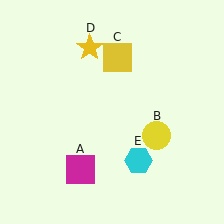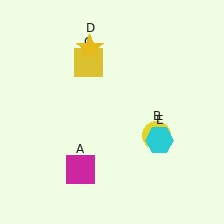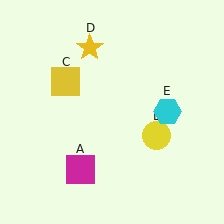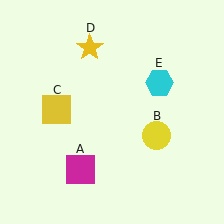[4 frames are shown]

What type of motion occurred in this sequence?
The yellow square (object C), cyan hexagon (object E) rotated counterclockwise around the center of the scene.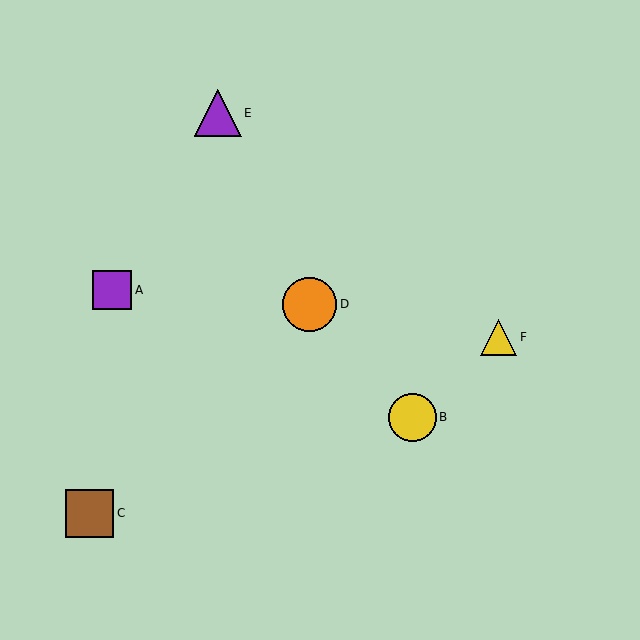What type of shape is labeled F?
Shape F is a yellow triangle.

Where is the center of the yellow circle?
The center of the yellow circle is at (412, 417).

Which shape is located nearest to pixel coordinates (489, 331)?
The yellow triangle (labeled F) at (499, 337) is nearest to that location.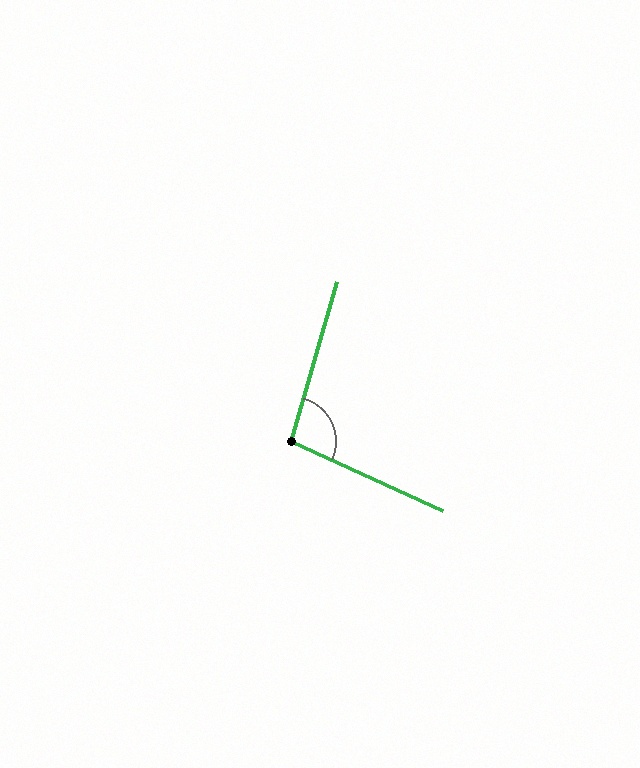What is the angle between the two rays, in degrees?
Approximately 98 degrees.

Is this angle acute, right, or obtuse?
It is obtuse.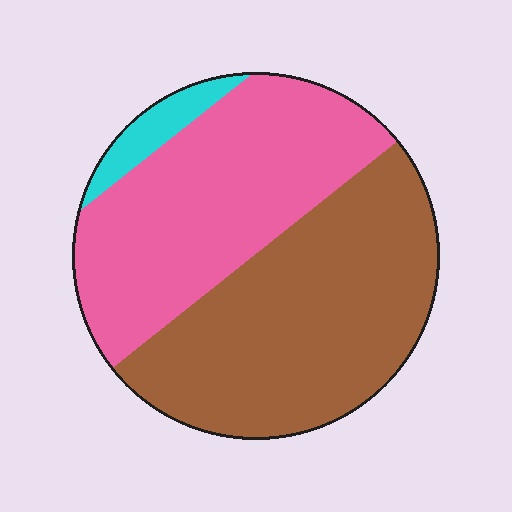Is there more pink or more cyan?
Pink.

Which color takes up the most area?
Brown, at roughly 50%.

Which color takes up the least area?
Cyan, at roughly 5%.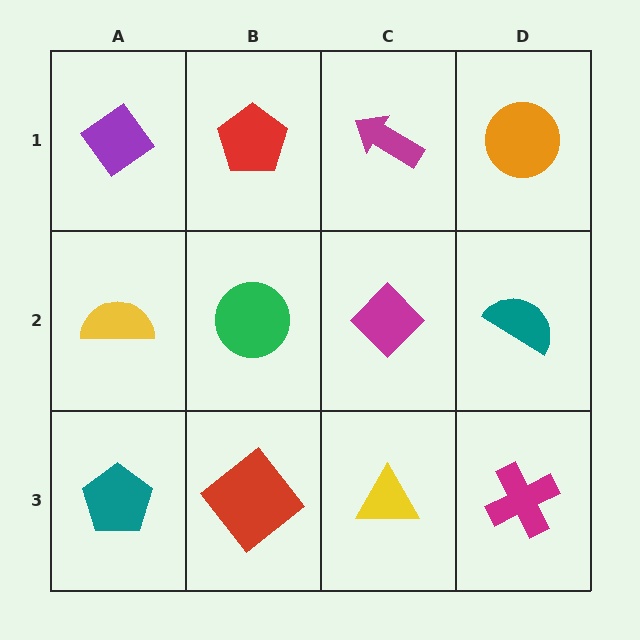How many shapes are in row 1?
4 shapes.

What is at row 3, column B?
A red diamond.